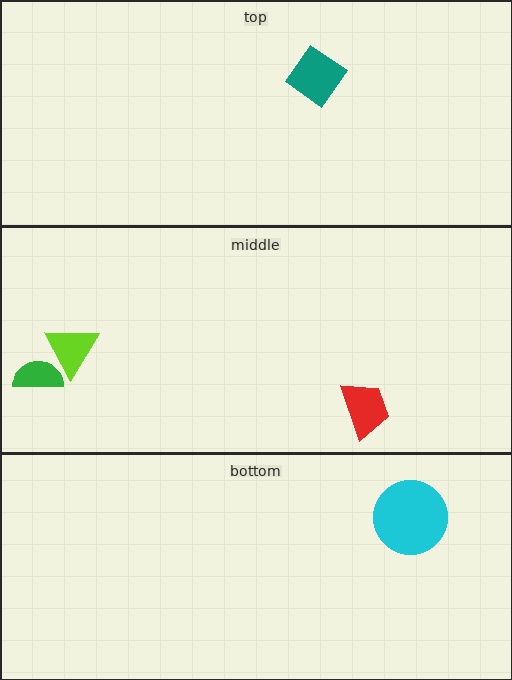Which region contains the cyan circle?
The bottom region.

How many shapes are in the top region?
1.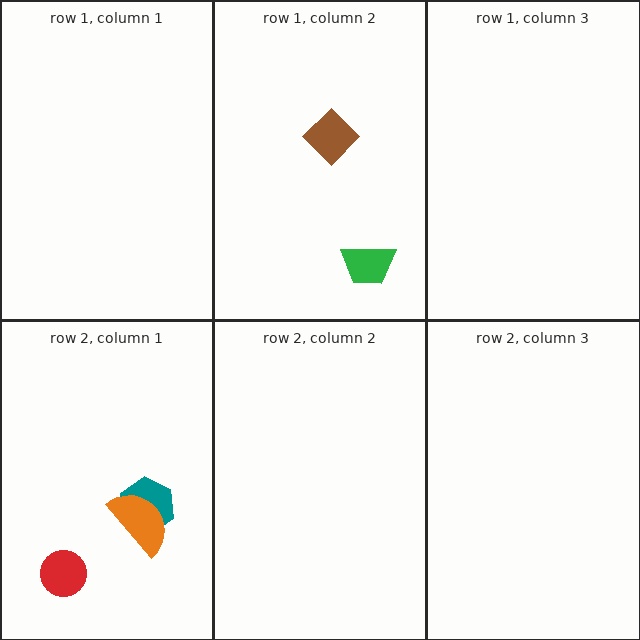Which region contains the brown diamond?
The row 1, column 2 region.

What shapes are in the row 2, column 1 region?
The teal hexagon, the orange semicircle, the red circle.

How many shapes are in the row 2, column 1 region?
3.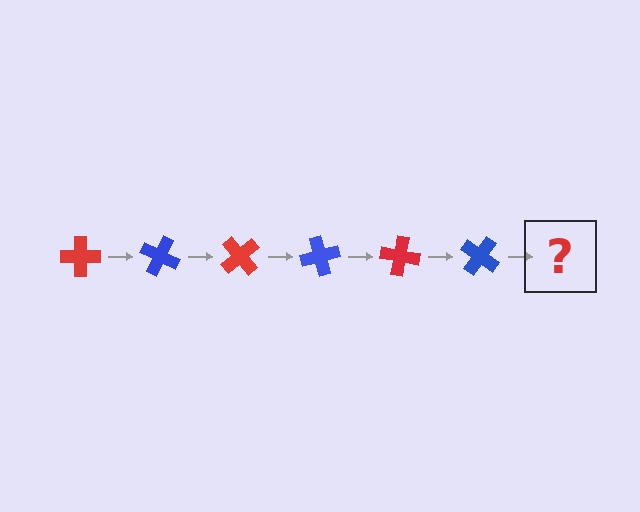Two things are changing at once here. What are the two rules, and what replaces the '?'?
The two rules are that it rotates 25 degrees each step and the color cycles through red and blue. The '?' should be a red cross, rotated 150 degrees from the start.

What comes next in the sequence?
The next element should be a red cross, rotated 150 degrees from the start.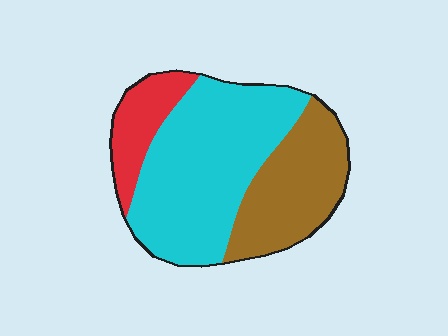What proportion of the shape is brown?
Brown takes up between a sixth and a third of the shape.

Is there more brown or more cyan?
Cyan.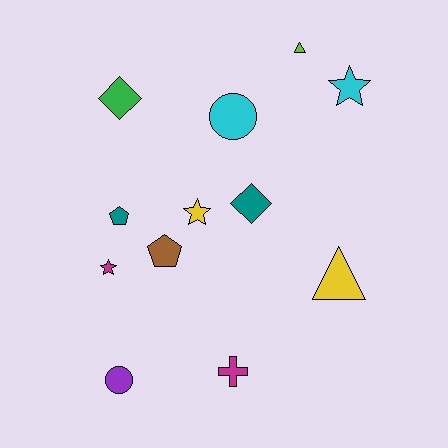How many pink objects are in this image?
There are no pink objects.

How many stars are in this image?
There are 3 stars.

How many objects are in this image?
There are 12 objects.